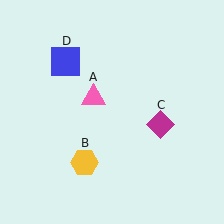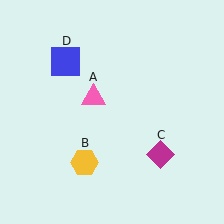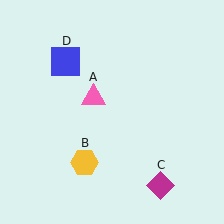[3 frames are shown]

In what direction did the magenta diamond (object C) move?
The magenta diamond (object C) moved down.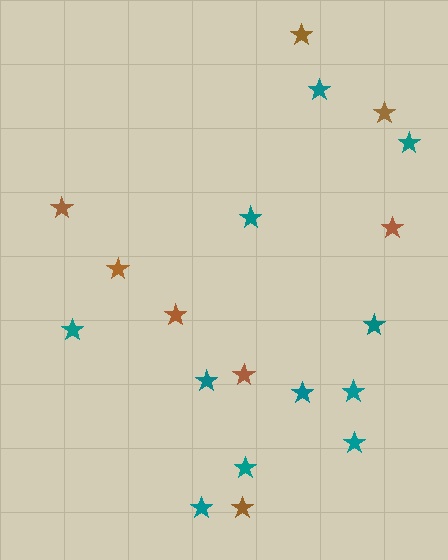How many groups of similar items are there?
There are 2 groups: one group of teal stars (11) and one group of brown stars (8).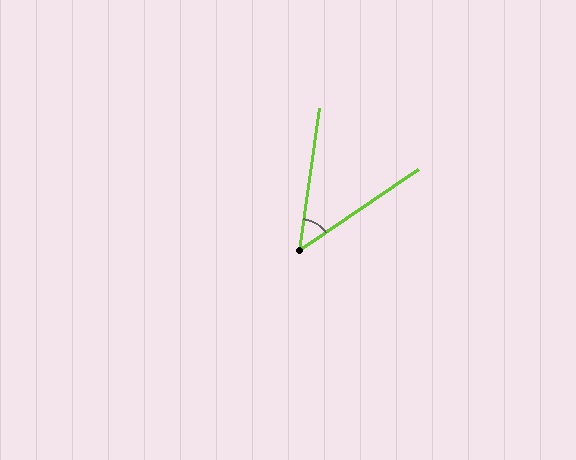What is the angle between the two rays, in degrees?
Approximately 48 degrees.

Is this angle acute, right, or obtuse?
It is acute.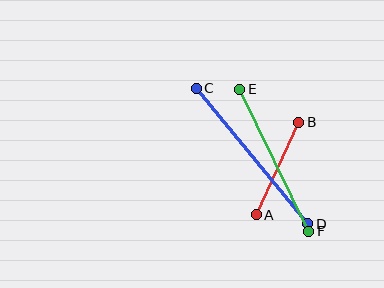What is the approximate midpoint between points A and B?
The midpoint is at approximately (277, 169) pixels.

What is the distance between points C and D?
The distance is approximately 175 pixels.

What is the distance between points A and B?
The distance is approximately 102 pixels.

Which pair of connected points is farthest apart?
Points C and D are farthest apart.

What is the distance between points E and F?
The distance is approximately 158 pixels.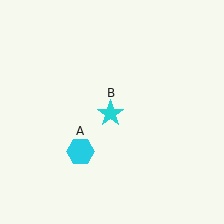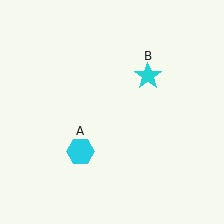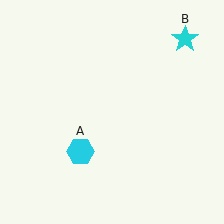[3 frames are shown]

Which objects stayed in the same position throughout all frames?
Cyan hexagon (object A) remained stationary.